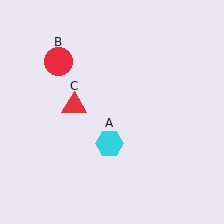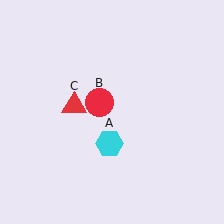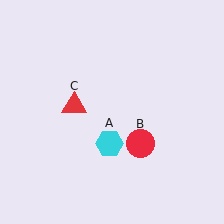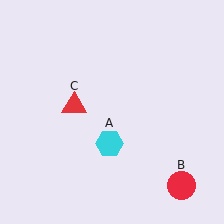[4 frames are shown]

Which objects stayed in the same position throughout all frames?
Cyan hexagon (object A) and red triangle (object C) remained stationary.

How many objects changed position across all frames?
1 object changed position: red circle (object B).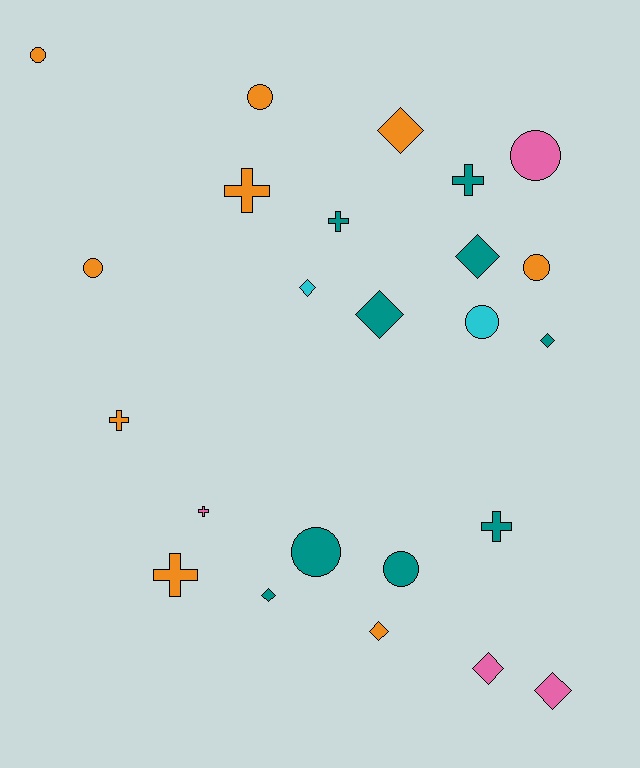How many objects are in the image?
There are 24 objects.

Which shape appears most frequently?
Diamond, with 9 objects.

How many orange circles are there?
There are 4 orange circles.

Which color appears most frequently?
Orange, with 9 objects.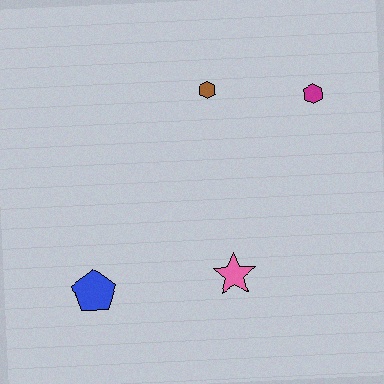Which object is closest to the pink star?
The blue pentagon is closest to the pink star.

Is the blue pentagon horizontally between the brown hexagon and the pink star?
No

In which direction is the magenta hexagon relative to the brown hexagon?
The magenta hexagon is to the right of the brown hexagon.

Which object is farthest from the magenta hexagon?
The blue pentagon is farthest from the magenta hexagon.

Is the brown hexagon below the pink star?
No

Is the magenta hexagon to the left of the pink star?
No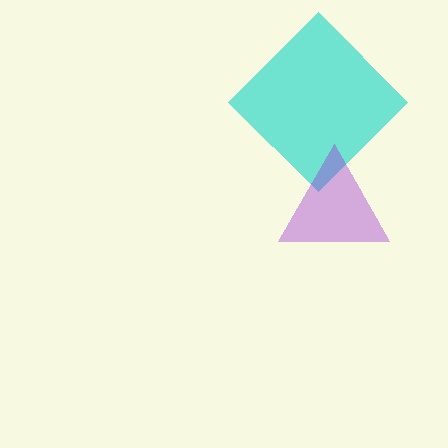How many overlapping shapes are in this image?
There are 2 overlapping shapes in the image.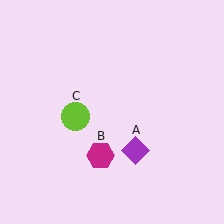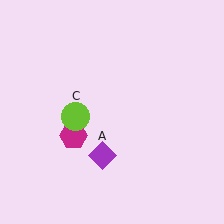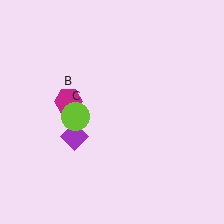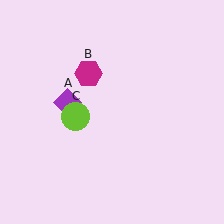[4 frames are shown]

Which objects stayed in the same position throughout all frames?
Lime circle (object C) remained stationary.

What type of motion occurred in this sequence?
The purple diamond (object A), magenta hexagon (object B) rotated clockwise around the center of the scene.